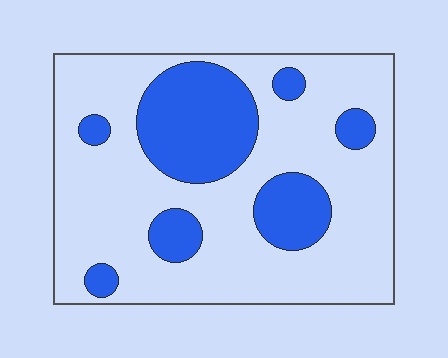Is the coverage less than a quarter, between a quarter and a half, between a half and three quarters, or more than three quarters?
Between a quarter and a half.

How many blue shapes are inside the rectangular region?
7.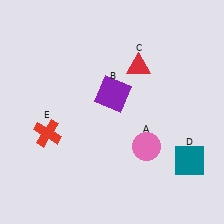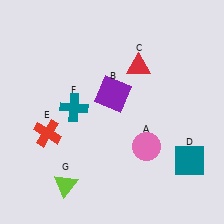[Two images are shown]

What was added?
A teal cross (F), a lime triangle (G) were added in Image 2.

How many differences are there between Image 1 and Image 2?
There are 2 differences between the two images.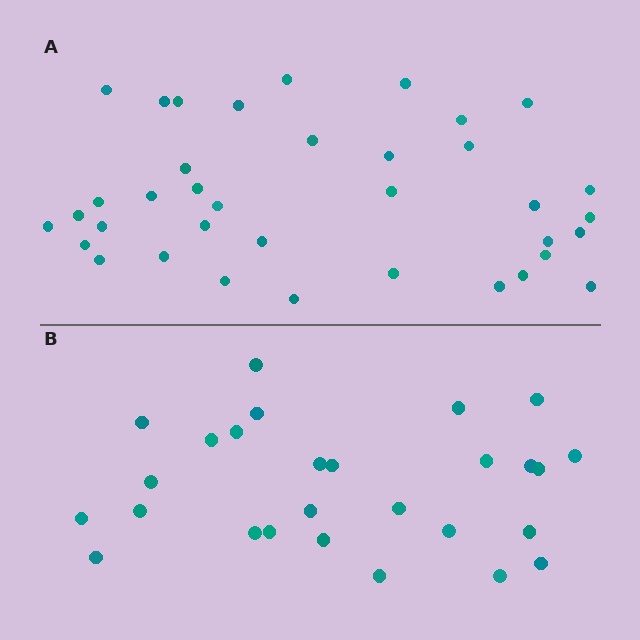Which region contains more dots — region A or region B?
Region A (the top region) has more dots.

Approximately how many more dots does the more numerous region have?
Region A has roughly 10 or so more dots than region B.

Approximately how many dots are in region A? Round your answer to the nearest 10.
About 40 dots. (The exact count is 37, which rounds to 40.)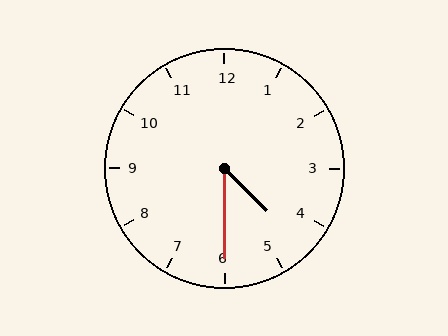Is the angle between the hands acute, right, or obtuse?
It is acute.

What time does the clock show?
4:30.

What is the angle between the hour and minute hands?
Approximately 45 degrees.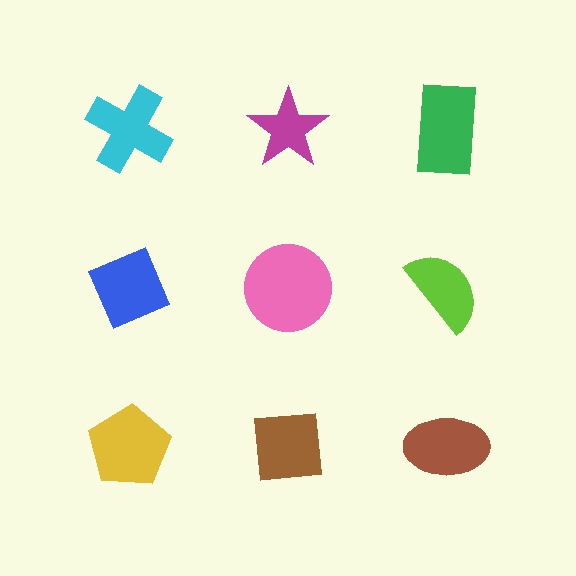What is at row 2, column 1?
A blue diamond.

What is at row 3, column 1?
A yellow pentagon.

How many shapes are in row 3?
3 shapes.